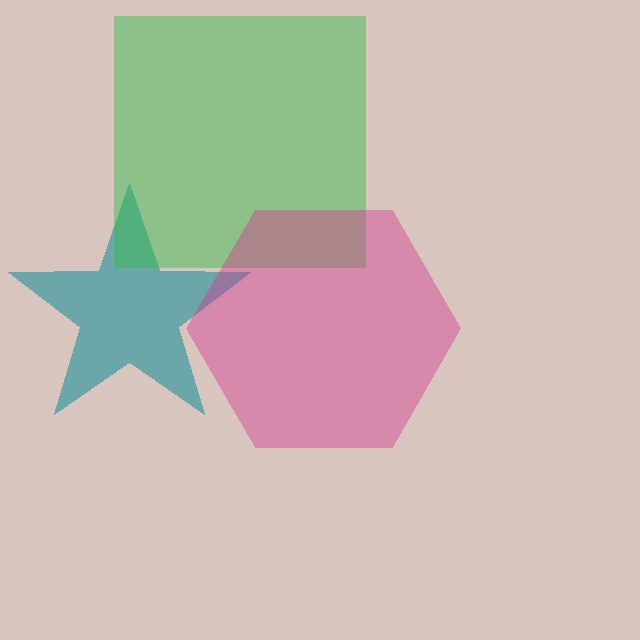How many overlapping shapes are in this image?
There are 3 overlapping shapes in the image.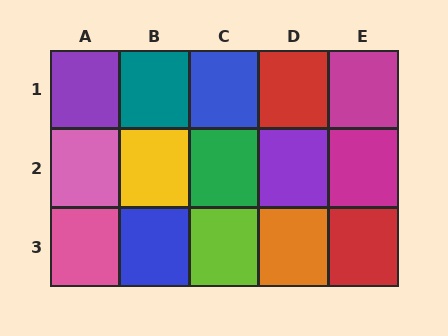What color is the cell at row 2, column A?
Pink.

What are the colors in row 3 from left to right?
Pink, blue, lime, orange, red.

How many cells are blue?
2 cells are blue.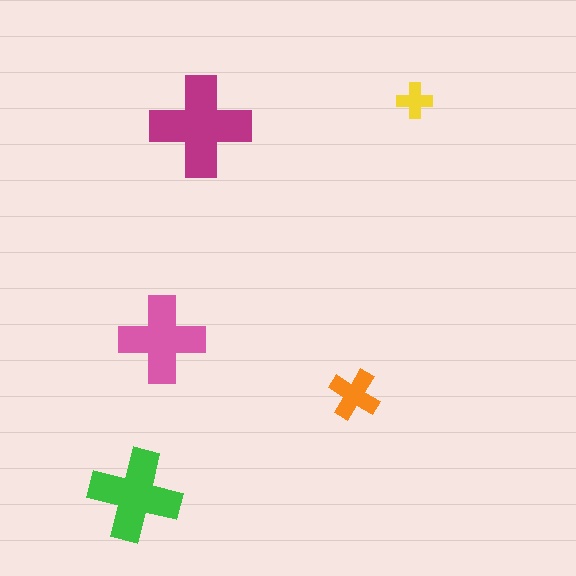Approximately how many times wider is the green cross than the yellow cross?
About 2.5 times wider.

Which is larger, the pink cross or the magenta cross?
The magenta one.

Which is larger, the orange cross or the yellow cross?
The orange one.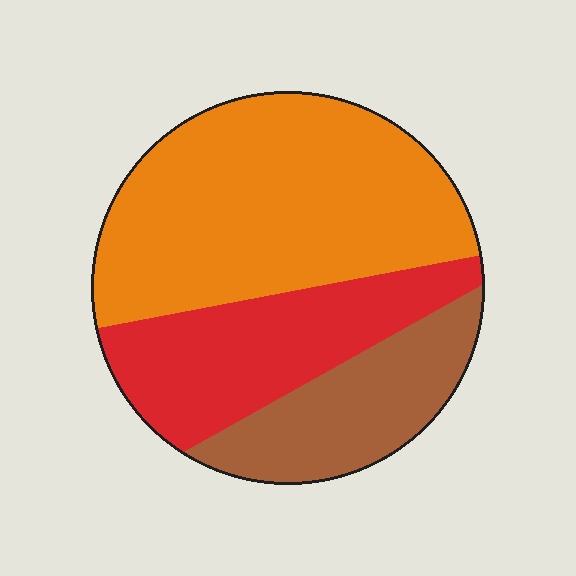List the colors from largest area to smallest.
From largest to smallest: orange, red, brown.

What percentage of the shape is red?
Red takes up about one quarter (1/4) of the shape.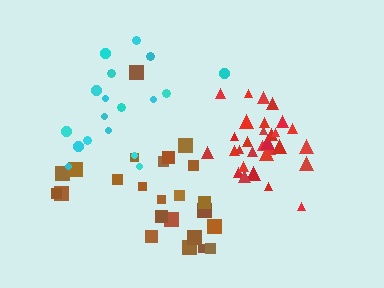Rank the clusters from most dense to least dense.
red, brown, cyan.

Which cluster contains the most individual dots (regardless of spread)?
Red (30).